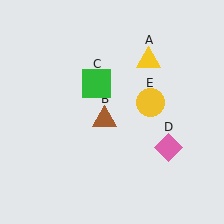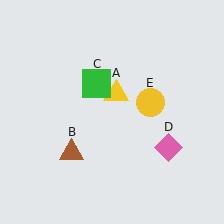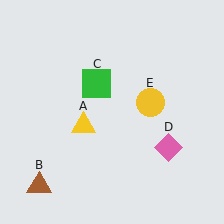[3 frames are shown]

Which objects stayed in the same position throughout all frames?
Green square (object C) and pink diamond (object D) and yellow circle (object E) remained stationary.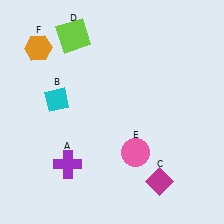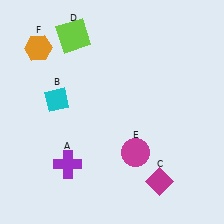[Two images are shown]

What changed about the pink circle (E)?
In Image 1, E is pink. In Image 2, it changed to magenta.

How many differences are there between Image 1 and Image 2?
There is 1 difference between the two images.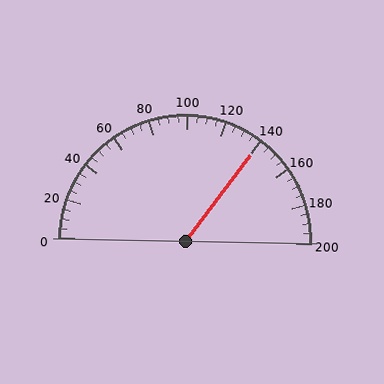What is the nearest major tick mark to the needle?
The nearest major tick mark is 140.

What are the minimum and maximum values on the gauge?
The gauge ranges from 0 to 200.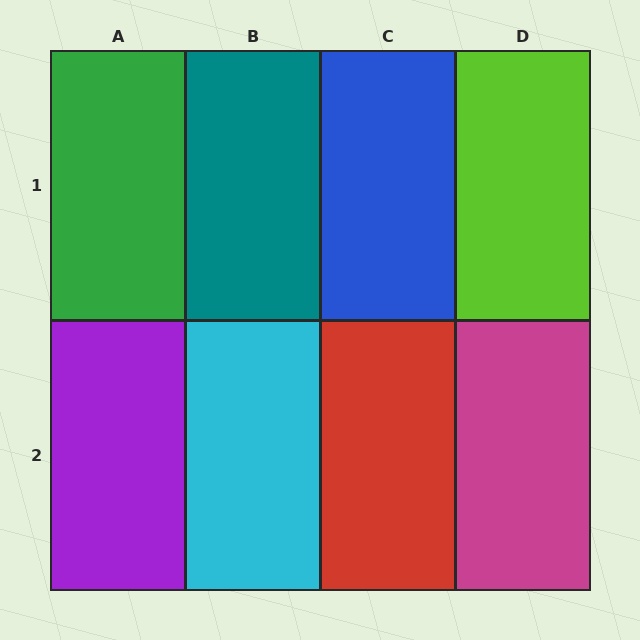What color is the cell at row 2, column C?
Red.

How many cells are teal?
1 cell is teal.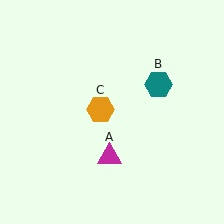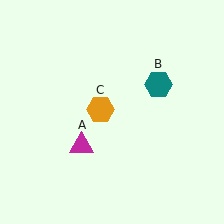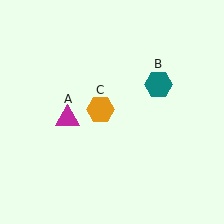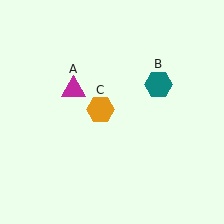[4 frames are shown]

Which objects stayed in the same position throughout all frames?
Teal hexagon (object B) and orange hexagon (object C) remained stationary.